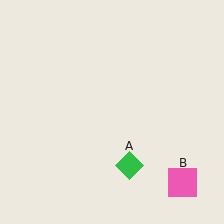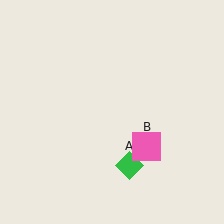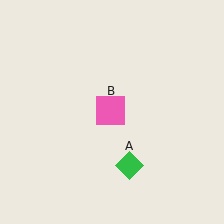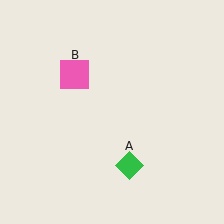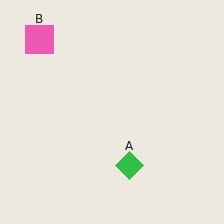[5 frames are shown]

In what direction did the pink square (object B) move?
The pink square (object B) moved up and to the left.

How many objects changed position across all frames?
1 object changed position: pink square (object B).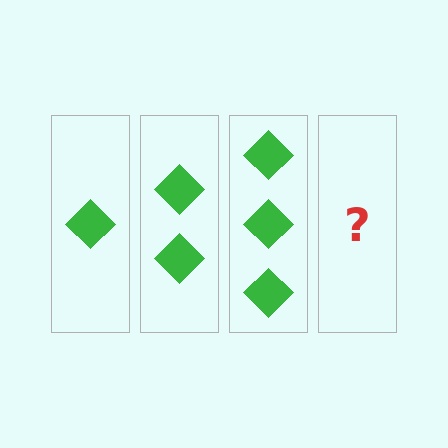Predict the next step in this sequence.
The next step is 4 diamonds.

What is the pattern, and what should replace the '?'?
The pattern is that each step adds one more diamond. The '?' should be 4 diamonds.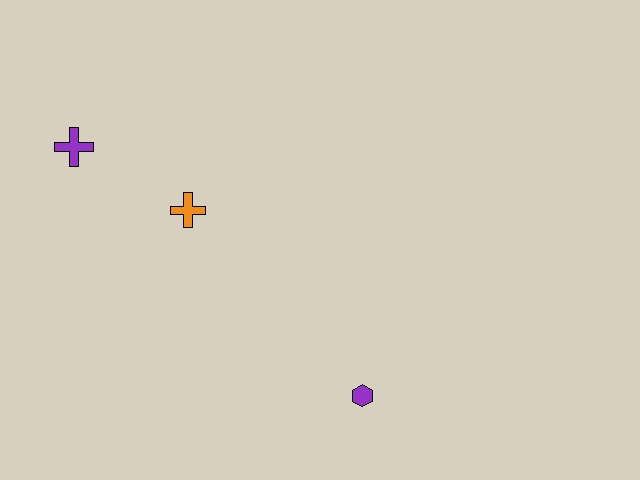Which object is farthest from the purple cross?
The purple hexagon is farthest from the purple cross.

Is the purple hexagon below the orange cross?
Yes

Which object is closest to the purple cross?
The orange cross is closest to the purple cross.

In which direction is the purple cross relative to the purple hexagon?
The purple cross is to the left of the purple hexagon.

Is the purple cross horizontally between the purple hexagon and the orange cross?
No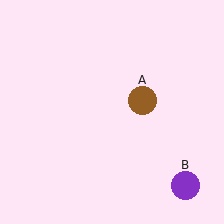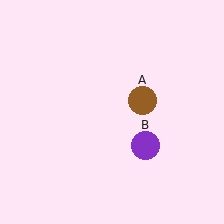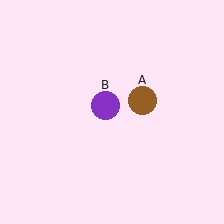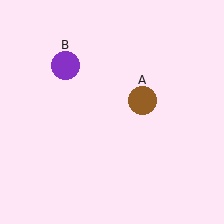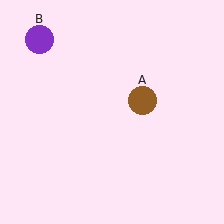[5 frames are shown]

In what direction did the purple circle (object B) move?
The purple circle (object B) moved up and to the left.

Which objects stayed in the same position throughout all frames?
Brown circle (object A) remained stationary.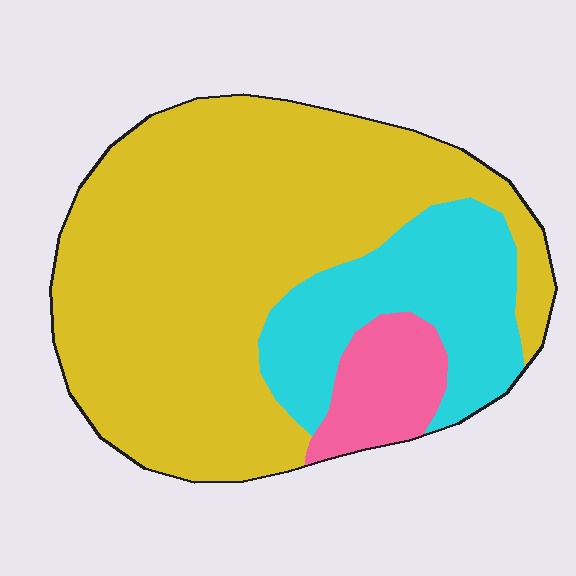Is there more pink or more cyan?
Cyan.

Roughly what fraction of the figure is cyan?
Cyan covers 22% of the figure.